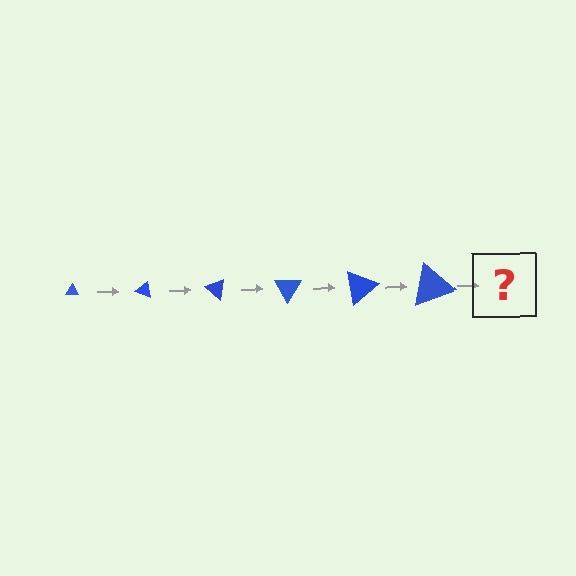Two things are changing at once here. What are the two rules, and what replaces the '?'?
The two rules are that the triangle grows larger each step and it rotates 20 degrees each step. The '?' should be a triangle, larger than the previous one and rotated 120 degrees from the start.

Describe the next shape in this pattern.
It should be a triangle, larger than the previous one and rotated 120 degrees from the start.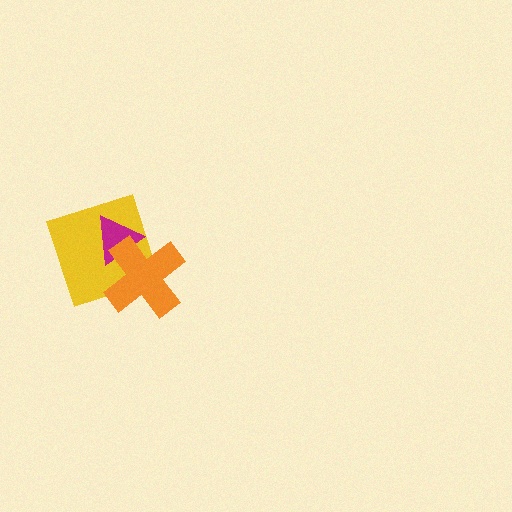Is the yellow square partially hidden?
Yes, it is partially covered by another shape.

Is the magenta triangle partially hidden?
Yes, it is partially covered by another shape.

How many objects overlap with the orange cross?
2 objects overlap with the orange cross.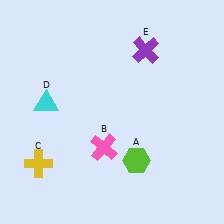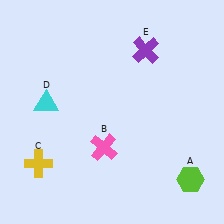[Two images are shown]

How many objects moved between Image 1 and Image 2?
1 object moved between the two images.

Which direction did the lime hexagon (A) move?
The lime hexagon (A) moved right.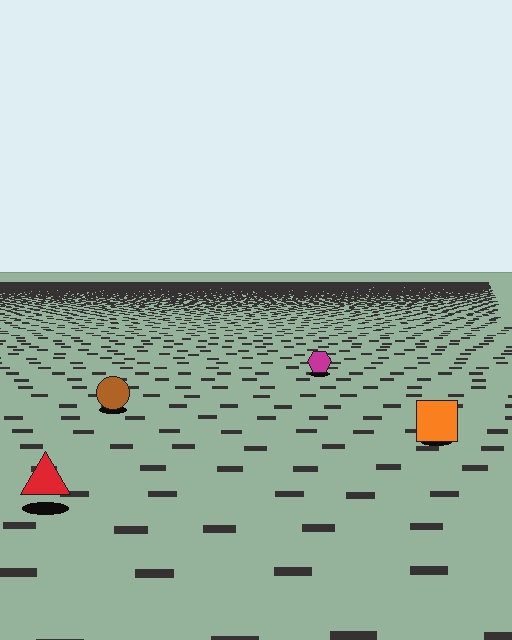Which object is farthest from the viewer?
The magenta hexagon is farthest from the viewer. It appears smaller and the ground texture around it is denser.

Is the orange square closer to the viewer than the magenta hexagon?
Yes. The orange square is closer — you can tell from the texture gradient: the ground texture is coarser near it.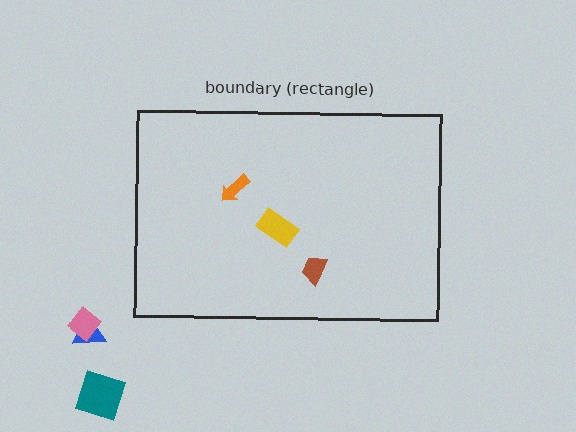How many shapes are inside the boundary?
3 inside, 3 outside.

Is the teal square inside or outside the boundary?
Outside.